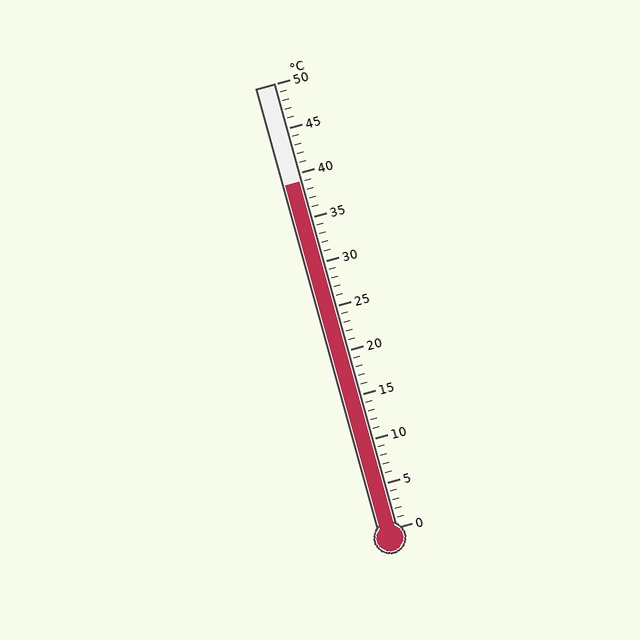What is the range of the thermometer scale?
The thermometer scale ranges from 0°C to 50°C.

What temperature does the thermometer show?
The thermometer shows approximately 39°C.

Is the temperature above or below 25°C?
The temperature is above 25°C.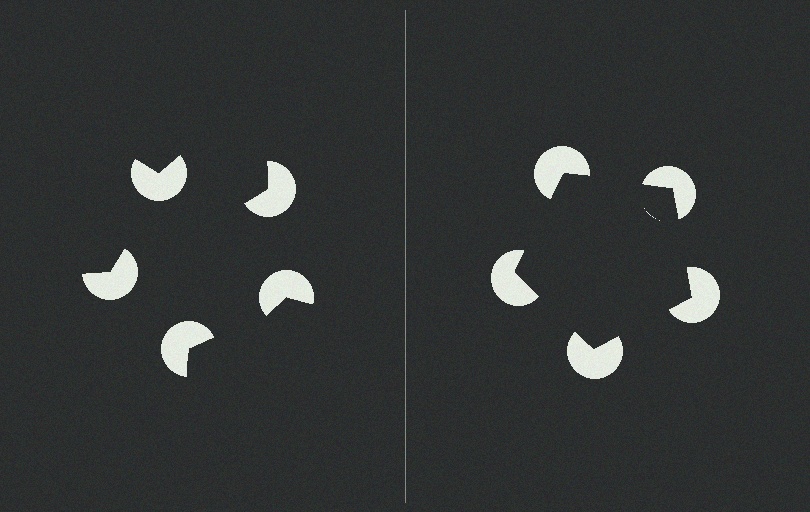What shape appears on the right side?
An illusory pentagon.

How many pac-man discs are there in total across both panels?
10 — 5 on each side.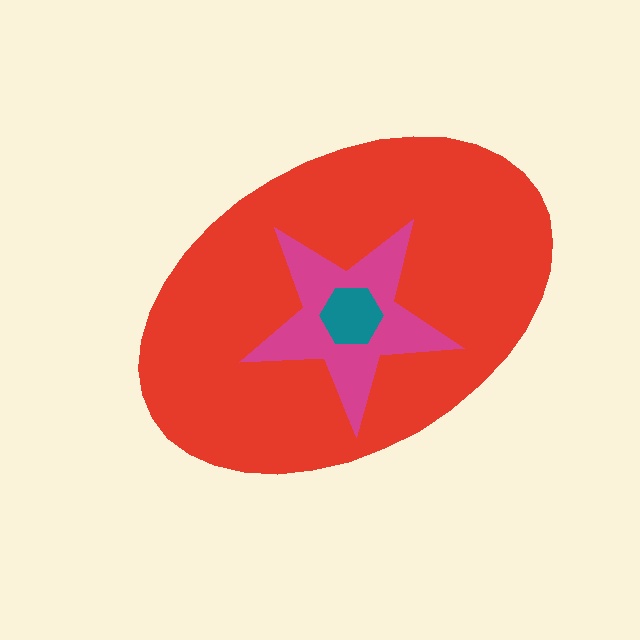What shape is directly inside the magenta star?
The teal hexagon.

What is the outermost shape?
The red ellipse.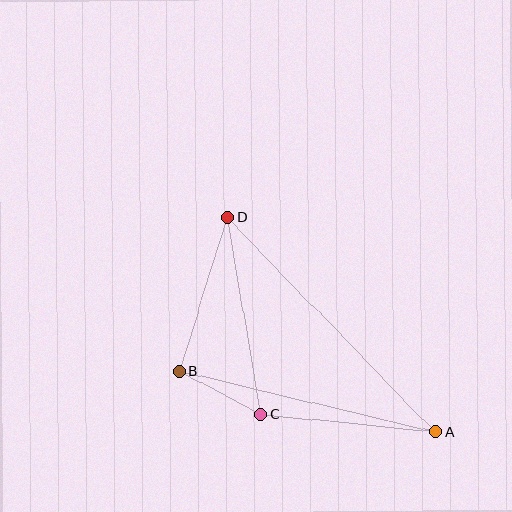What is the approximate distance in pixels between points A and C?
The distance between A and C is approximately 175 pixels.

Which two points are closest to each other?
Points B and C are closest to each other.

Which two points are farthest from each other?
Points A and D are farthest from each other.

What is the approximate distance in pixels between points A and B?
The distance between A and B is approximately 263 pixels.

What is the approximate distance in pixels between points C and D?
The distance between C and D is approximately 200 pixels.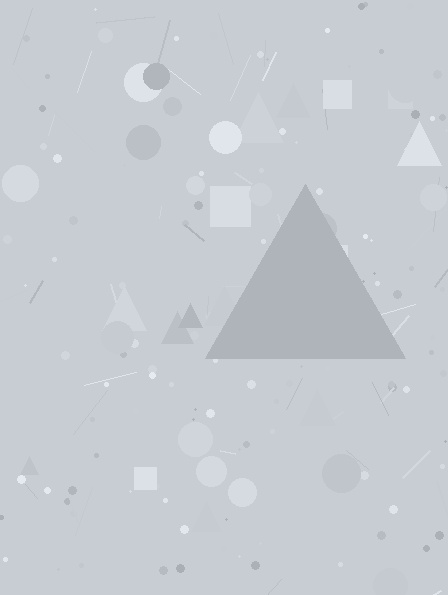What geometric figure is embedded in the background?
A triangle is embedded in the background.